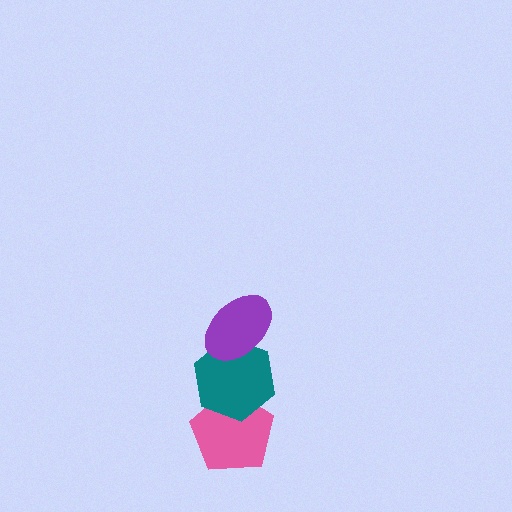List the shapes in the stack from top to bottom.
From top to bottom: the purple ellipse, the teal hexagon, the pink pentagon.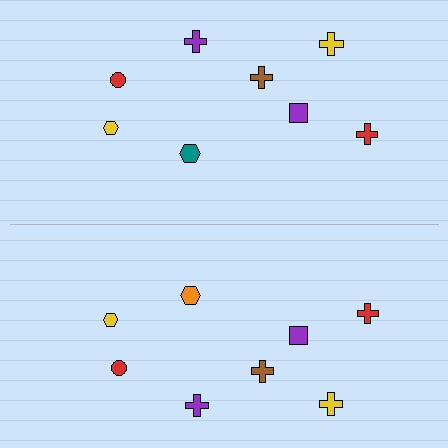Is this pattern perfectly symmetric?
No, the pattern is not perfectly symmetric. The orange hexagon on the bottom side breaks the symmetry — its mirror counterpart is teal.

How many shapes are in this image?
There are 16 shapes in this image.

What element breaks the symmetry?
The orange hexagon on the bottom side breaks the symmetry — its mirror counterpart is teal.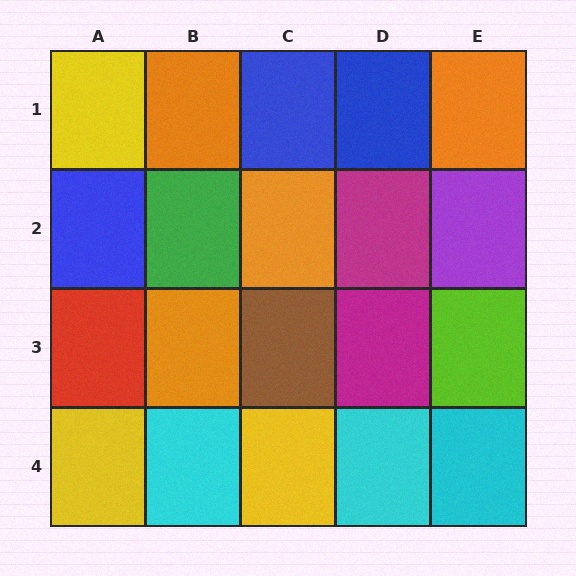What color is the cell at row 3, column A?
Red.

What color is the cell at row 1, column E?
Orange.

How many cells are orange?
4 cells are orange.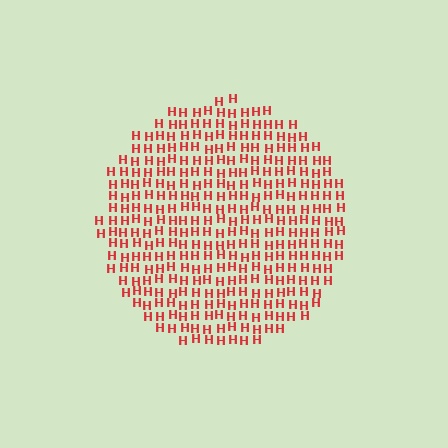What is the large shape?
The large shape is a circle.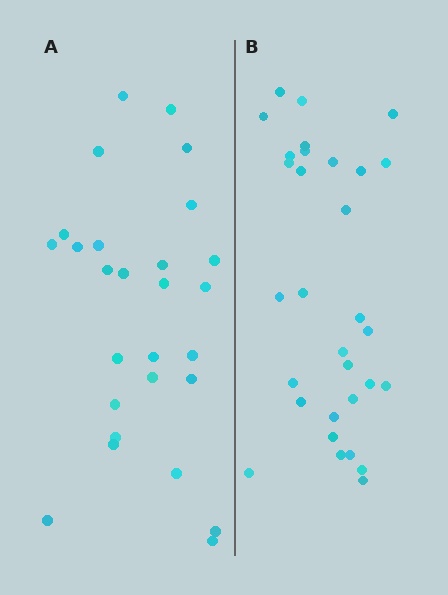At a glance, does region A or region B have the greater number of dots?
Region B (the right region) has more dots.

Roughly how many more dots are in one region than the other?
Region B has about 4 more dots than region A.